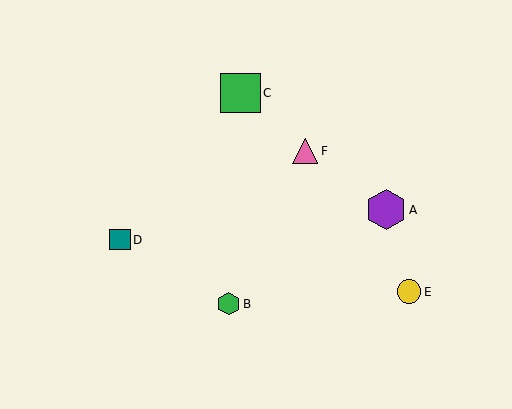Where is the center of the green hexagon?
The center of the green hexagon is at (228, 304).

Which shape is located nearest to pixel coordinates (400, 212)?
The purple hexagon (labeled A) at (386, 210) is nearest to that location.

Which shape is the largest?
The purple hexagon (labeled A) is the largest.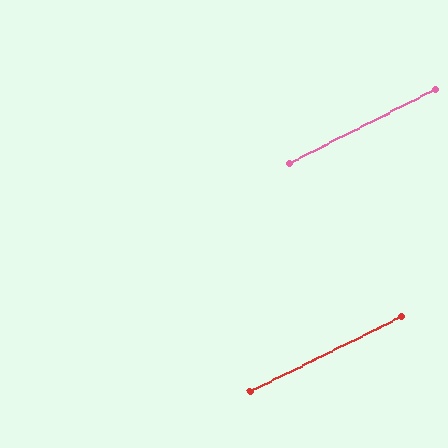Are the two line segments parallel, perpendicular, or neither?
Parallel — their directions differ by only 0.6°.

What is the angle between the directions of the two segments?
Approximately 1 degree.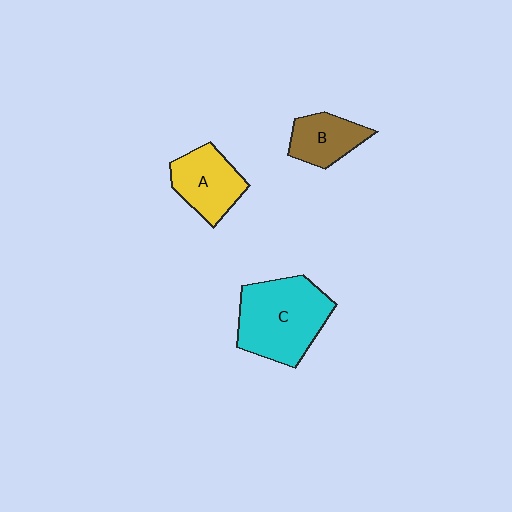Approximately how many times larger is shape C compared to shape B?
Approximately 2.0 times.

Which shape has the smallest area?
Shape B (brown).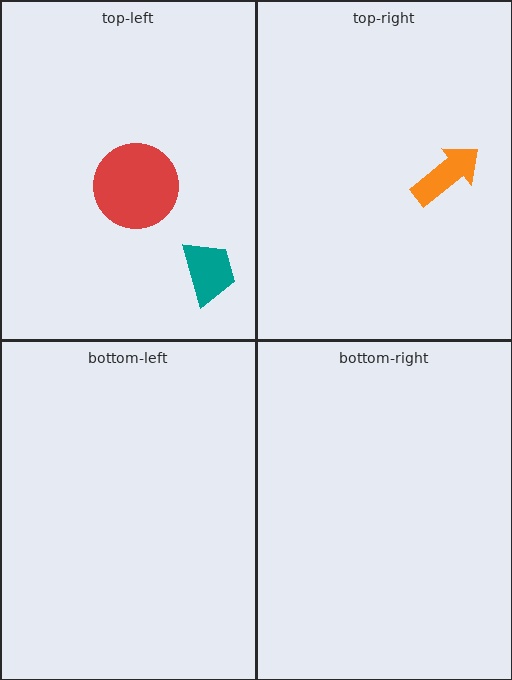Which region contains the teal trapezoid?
The top-left region.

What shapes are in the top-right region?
The orange arrow.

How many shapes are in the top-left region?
2.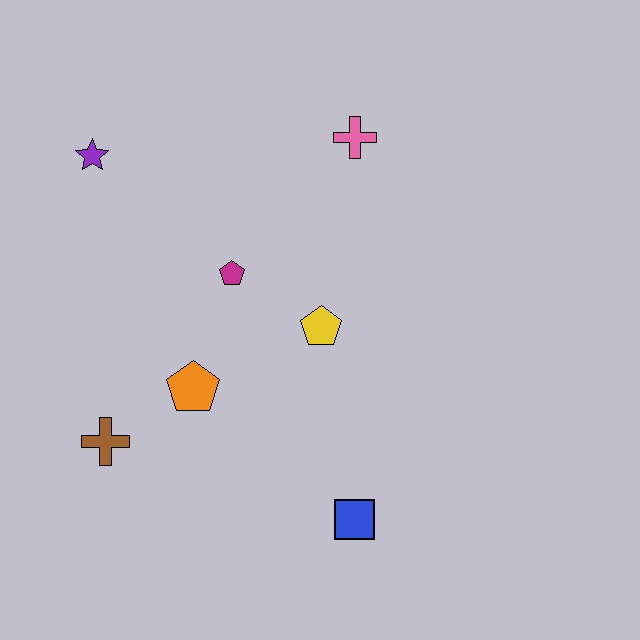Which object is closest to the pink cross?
The magenta pentagon is closest to the pink cross.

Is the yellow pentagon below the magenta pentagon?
Yes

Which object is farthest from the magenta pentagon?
The blue square is farthest from the magenta pentagon.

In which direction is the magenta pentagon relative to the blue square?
The magenta pentagon is above the blue square.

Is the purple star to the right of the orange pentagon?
No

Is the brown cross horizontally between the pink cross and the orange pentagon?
No